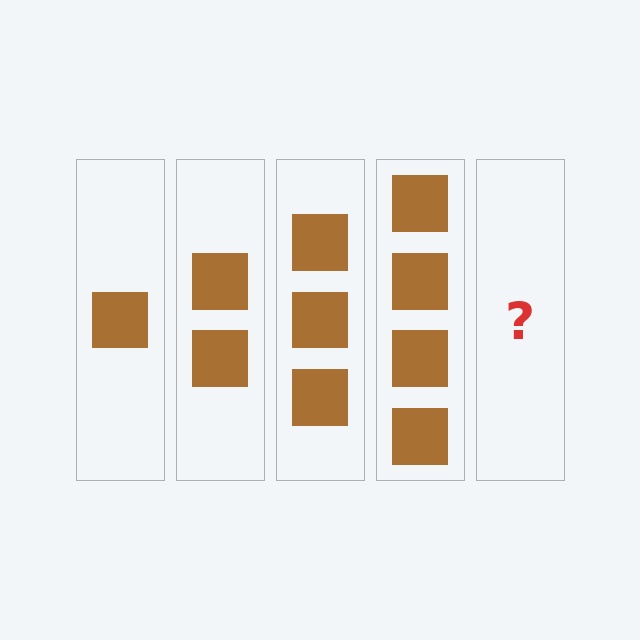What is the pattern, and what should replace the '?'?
The pattern is that each step adds one more square. The '?' should be 5 squares.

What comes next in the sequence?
The next element should be 5 squares.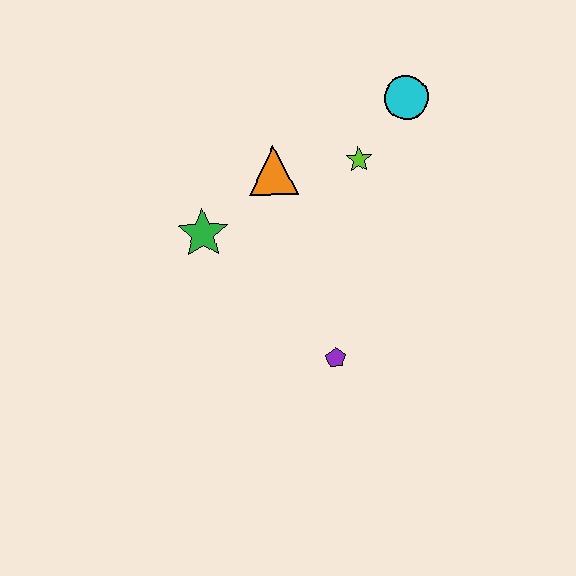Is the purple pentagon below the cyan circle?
Yes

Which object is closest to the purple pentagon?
The green star is closest to the purple pentagon.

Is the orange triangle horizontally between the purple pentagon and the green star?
Yes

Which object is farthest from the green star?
The cyan circle is farthest from the green star.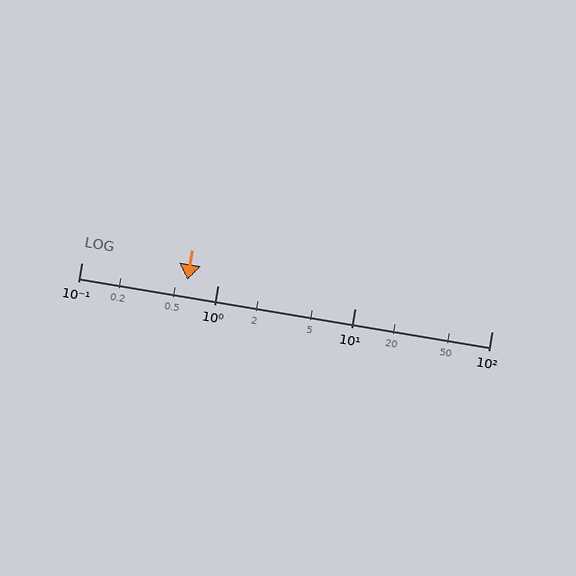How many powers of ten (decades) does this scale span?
The scale spans 3 decades, from 0.1 to 100.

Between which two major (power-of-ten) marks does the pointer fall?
The pointer is between 0.1 and 1.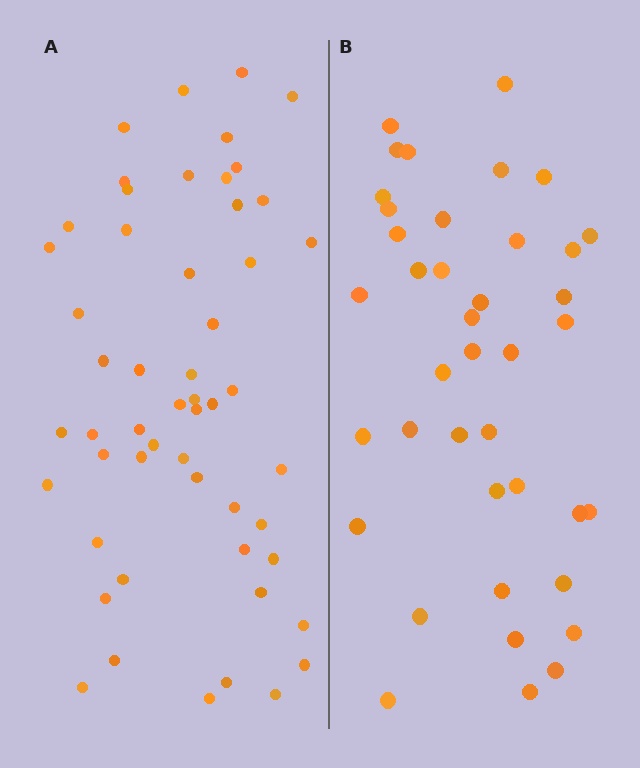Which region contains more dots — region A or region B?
Region A (the left region) has more dots.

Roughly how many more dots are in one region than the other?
Region A has approximately 15 more dots than region B.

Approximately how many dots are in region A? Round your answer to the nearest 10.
About 50 dots. (The exact count is 53, which rounds to 50.)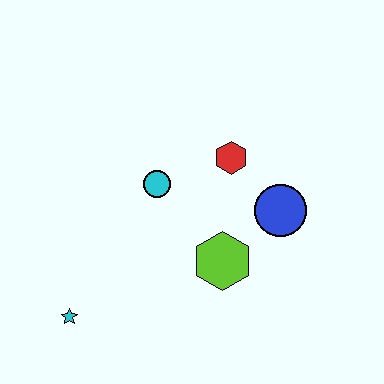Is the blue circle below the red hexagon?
Yes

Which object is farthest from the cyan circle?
The cyan star is farthest from the cyan circle.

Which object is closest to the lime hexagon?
The blue circle is closest to the lime hexagon.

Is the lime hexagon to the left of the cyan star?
No